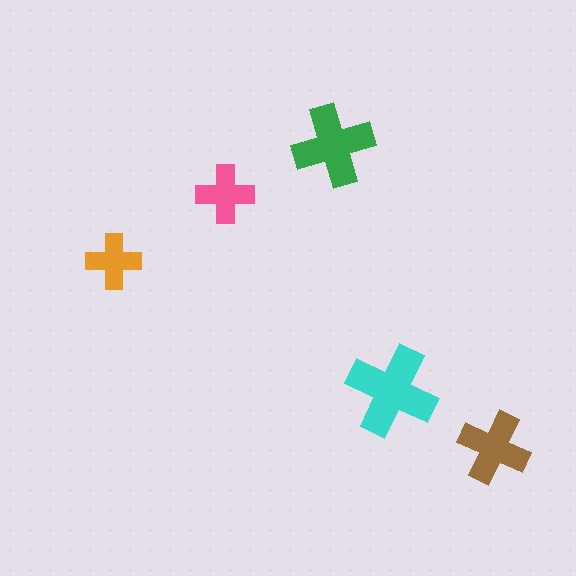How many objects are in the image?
There are 5 objects in the image.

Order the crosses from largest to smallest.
the cyan one, the green one, the brown one, the pink one, the orange one.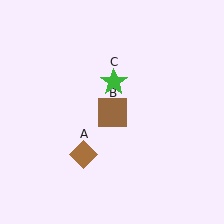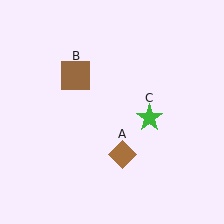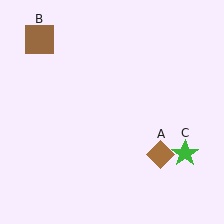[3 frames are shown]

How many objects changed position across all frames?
3 objects changed position: brown diamond (object A), brown square (object B), green star (object C).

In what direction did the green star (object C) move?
The green star (object C) moved down and to the right.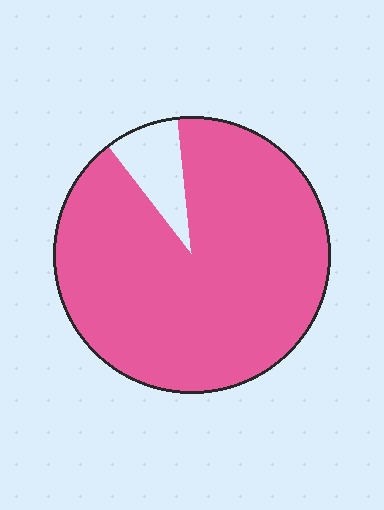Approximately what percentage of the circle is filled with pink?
Approximately 90%.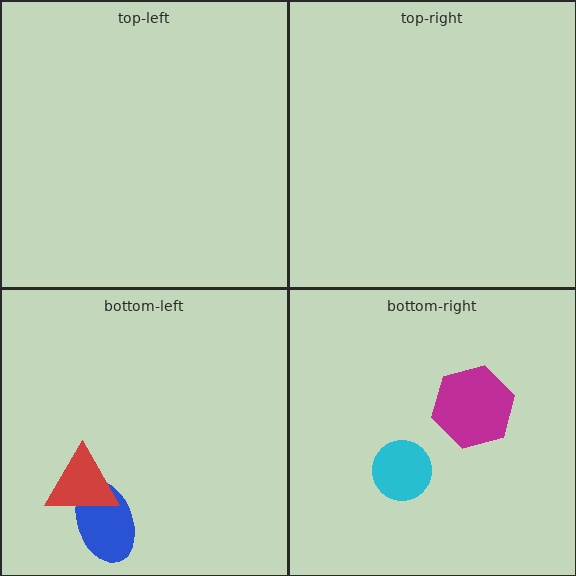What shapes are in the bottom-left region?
The blue ellipse, the red triangle.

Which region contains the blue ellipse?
The bottom-left region.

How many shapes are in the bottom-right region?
2.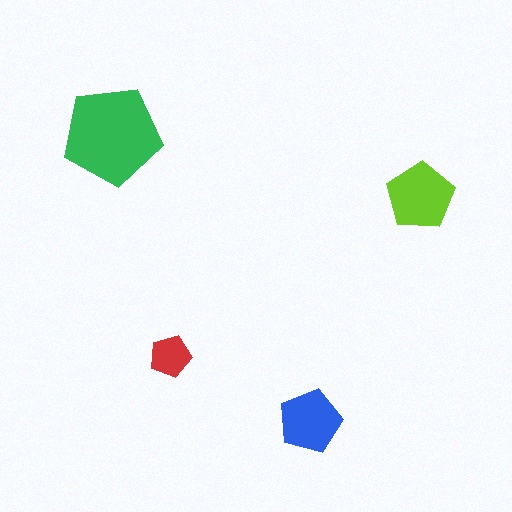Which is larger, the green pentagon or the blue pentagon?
The green one.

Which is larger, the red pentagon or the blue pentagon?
The blue one.